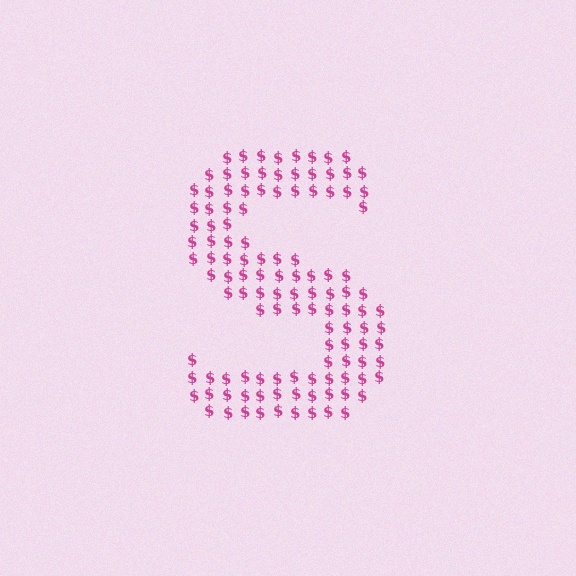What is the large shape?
The large shape is the letter S.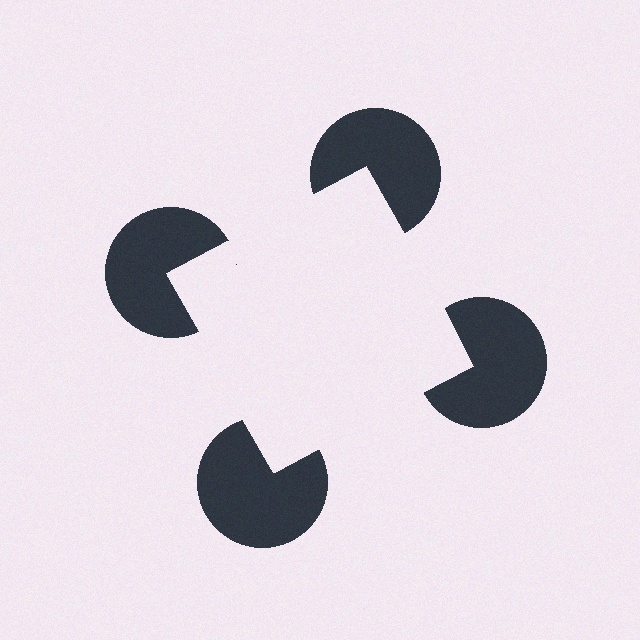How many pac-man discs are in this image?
There are 4 — one at each vertex of the illusory square.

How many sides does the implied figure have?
4 sides.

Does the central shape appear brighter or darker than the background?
It typically appears slightly brighter than the background, even though no actual brightness change is drawn.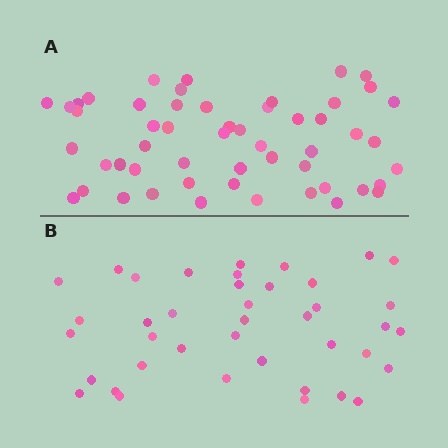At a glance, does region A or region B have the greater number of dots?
Region A (the top region) has more dots.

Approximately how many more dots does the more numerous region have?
Region A has approximately 15 more dots than region B.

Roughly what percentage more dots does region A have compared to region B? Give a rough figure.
About 30% more.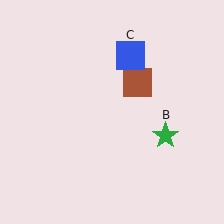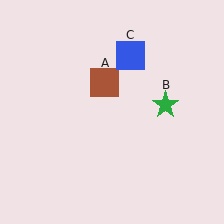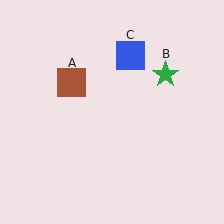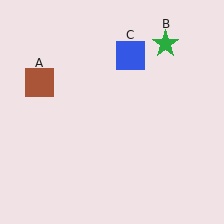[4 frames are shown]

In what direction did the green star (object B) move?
The green star (object B) moved up.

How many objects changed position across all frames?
2 objects changed position: brown square (object A), green star (object B).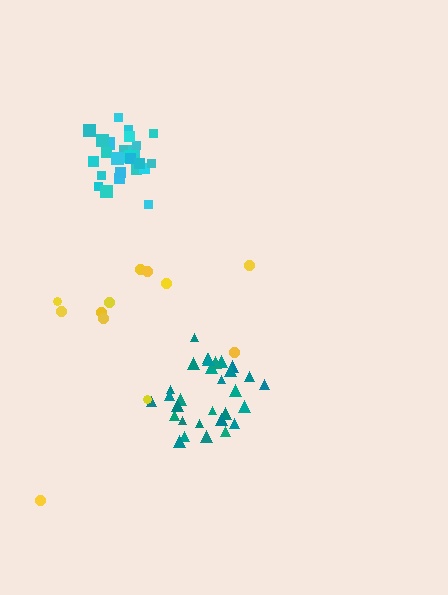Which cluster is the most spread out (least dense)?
Yellow.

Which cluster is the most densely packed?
Cyan.